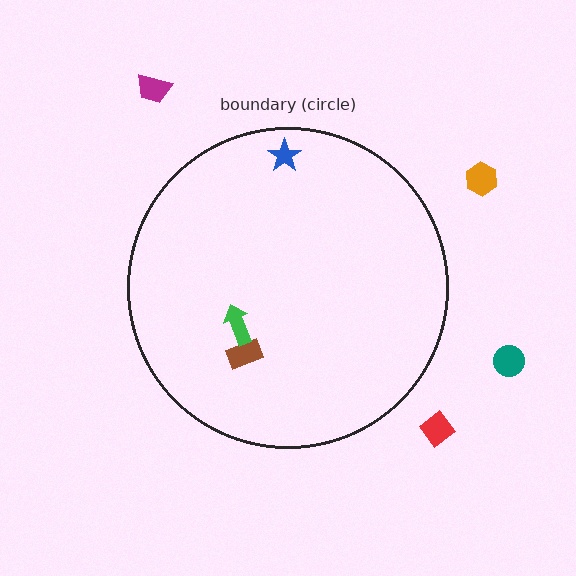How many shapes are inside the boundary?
3 inside, 4 outside.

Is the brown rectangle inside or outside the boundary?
Inside.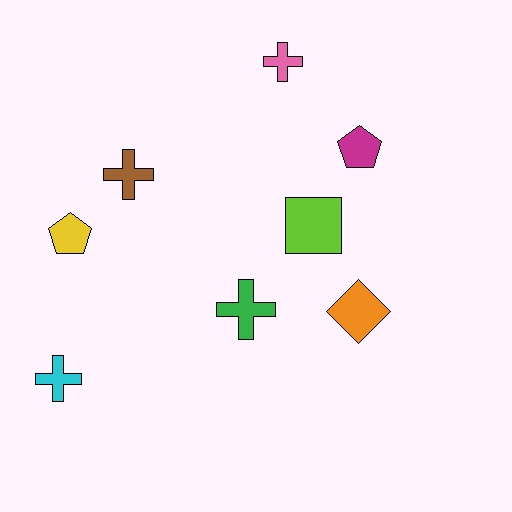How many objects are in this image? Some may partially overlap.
There are 8 objects.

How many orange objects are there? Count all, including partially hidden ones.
There is 1 orange object.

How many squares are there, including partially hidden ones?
There is 1 square.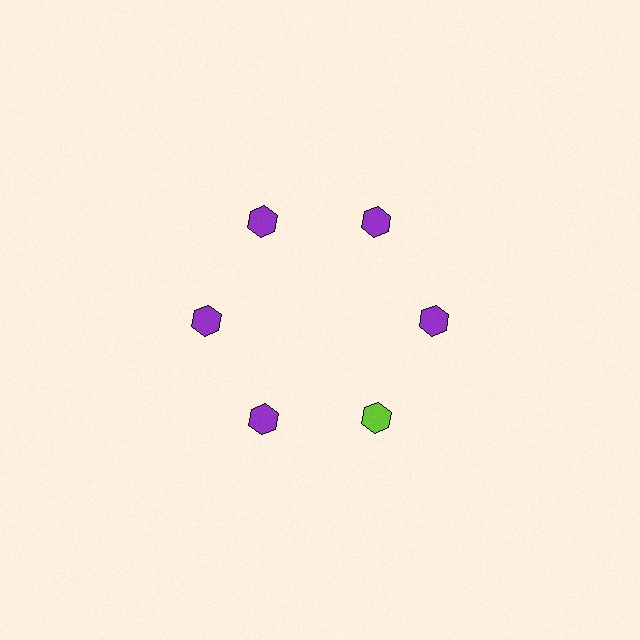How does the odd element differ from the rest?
It has a different color: lime instead of purple.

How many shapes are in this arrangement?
There are 6 shapes arranged in a ring pattern.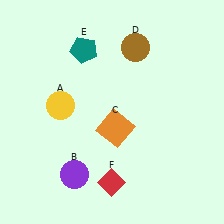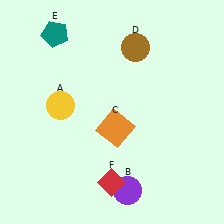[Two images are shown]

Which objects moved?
The objects that moved are: the purple circle (B), the teal pentagon (E).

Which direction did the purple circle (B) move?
The purple circle (B) moved right.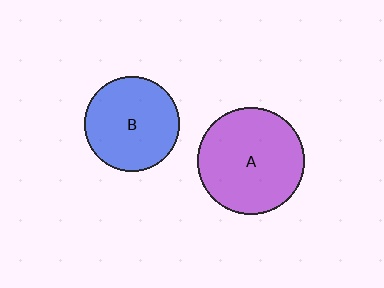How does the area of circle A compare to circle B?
Approximately 1.3 times.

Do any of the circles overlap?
No, none of the circles overlap.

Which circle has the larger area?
Circle A (purple).